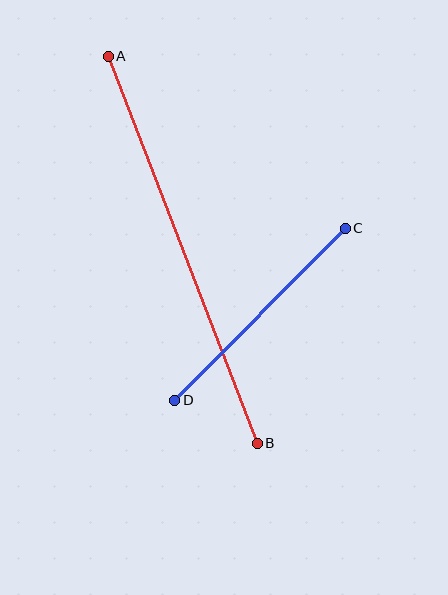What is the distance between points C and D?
The distance is approximately 242 pixels.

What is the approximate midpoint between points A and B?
The midpoint is at approximately (183, 250) pixels.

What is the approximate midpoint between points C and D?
The midpoint is at approximately (260, 314) pixels.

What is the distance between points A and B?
The distance is approximately 415 pixels.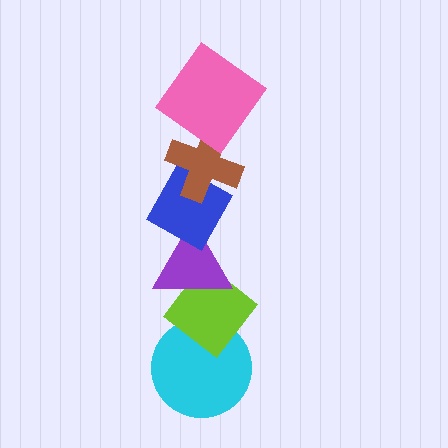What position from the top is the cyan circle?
The cyan circle is 6th from the top.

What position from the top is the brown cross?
The brown cross is 2nd from the top.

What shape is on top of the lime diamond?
The purple triangle is on top of the lime diamond.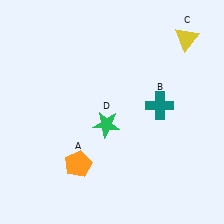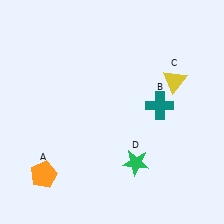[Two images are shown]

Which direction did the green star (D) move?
The green star (D) moved down.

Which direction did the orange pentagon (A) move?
The orange pentagon (A) moved left.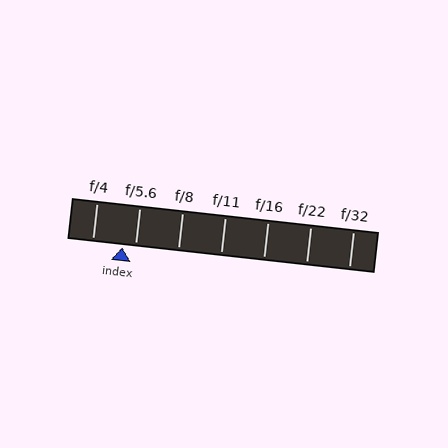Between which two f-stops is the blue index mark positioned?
The index mark is between f/4 and f/5.6.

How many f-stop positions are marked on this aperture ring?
There are 7 f-stop positions marked.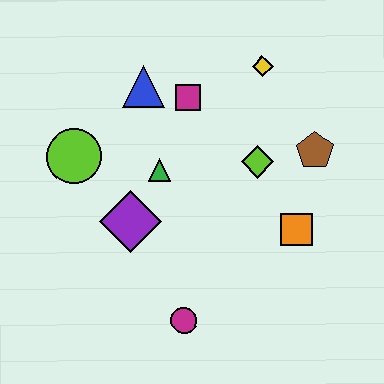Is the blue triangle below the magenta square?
No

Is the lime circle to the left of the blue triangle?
Yes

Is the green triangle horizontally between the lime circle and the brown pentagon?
Yes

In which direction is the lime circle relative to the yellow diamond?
The lime circle is to the left of the yellow diamond.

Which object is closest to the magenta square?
The blue triangle is closest to the magenta square.